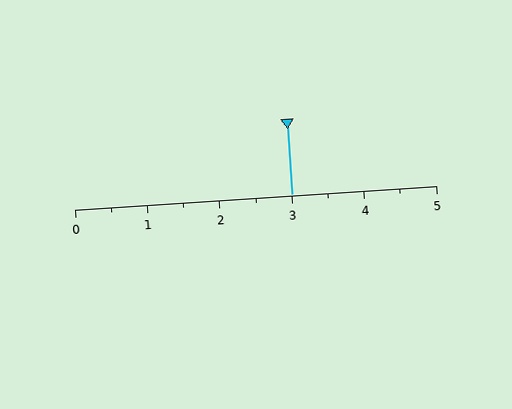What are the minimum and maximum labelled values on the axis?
The axis runs from 0 to 5.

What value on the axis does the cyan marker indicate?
The marker indicates approximately 3.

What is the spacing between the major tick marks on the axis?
The major ticks are spaced 1 apart.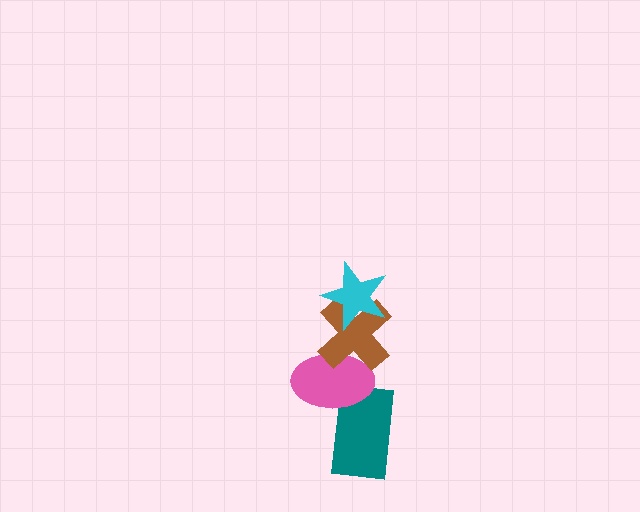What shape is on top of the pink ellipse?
The brown cross is on top of the pink ellipse.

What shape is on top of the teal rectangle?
The pink ellipse is on top of the teal rectangle.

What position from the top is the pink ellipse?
The pink ellipse is 3rd from the top.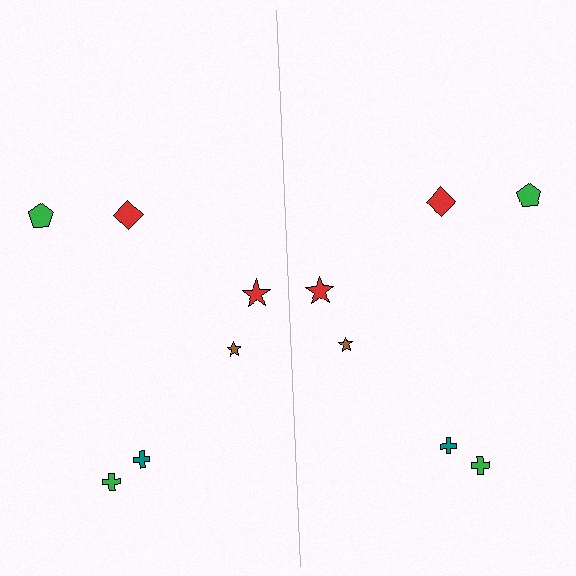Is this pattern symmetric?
Yes, this pattern has bilateral (reflection) symmetry.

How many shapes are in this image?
There are 12 shapes in this image.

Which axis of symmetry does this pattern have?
The pattern has a vertical axis of symmetry running through the center of the image.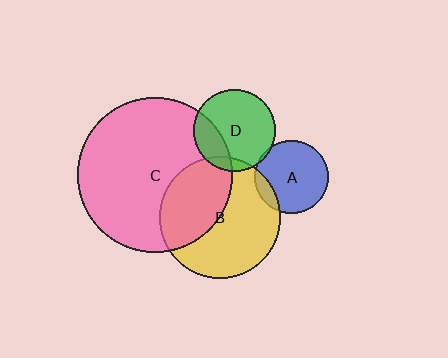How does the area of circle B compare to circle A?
Approximately 2.8 times.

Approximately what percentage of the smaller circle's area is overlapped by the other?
Approximately 10%.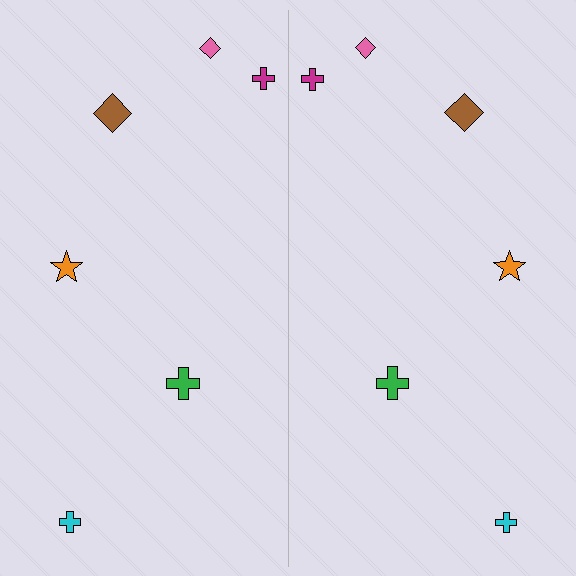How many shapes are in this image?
There are 12 shapes in this image.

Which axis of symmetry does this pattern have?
The pattern has a vertical axis of symmetry running through the center of the image.